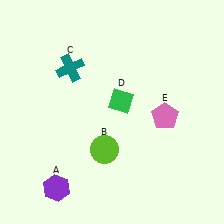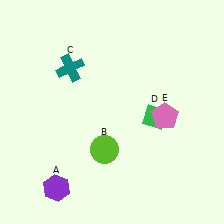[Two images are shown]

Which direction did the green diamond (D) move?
The green diamond (D) moved right.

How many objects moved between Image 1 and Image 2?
1 object moved between the two images.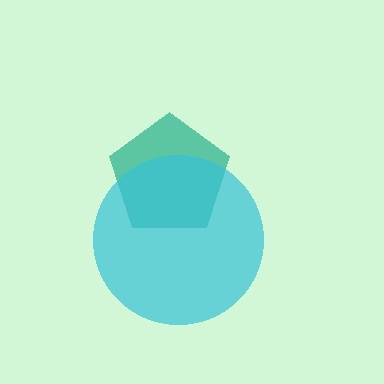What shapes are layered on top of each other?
The layered shapes are: a teal pentagon, a cyan circle.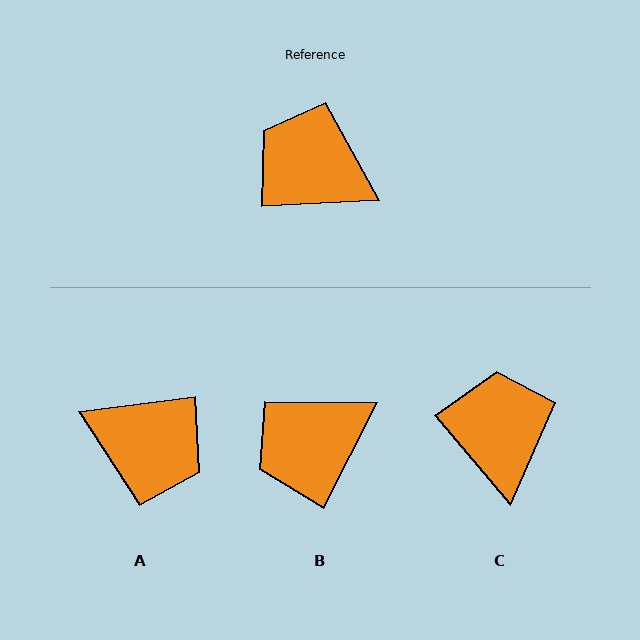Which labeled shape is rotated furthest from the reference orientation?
A, about 176 degrees away.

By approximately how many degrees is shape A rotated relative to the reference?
Approximately 176 degrees clockwise.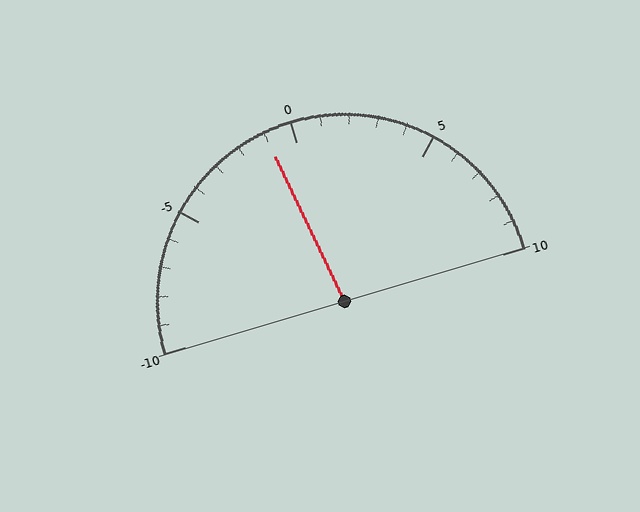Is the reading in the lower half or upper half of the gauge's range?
The reading is in the lower half of the range (-10 to 10).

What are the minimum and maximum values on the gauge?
The gauge ranges from -10 to 10.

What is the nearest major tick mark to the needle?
The nearest major tick mark is 0.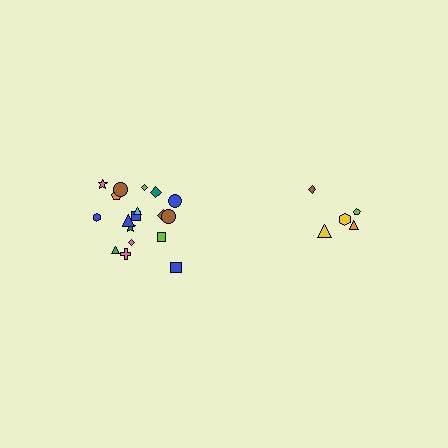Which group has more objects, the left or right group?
The left group.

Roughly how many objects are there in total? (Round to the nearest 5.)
Roughly 25 objects in total.